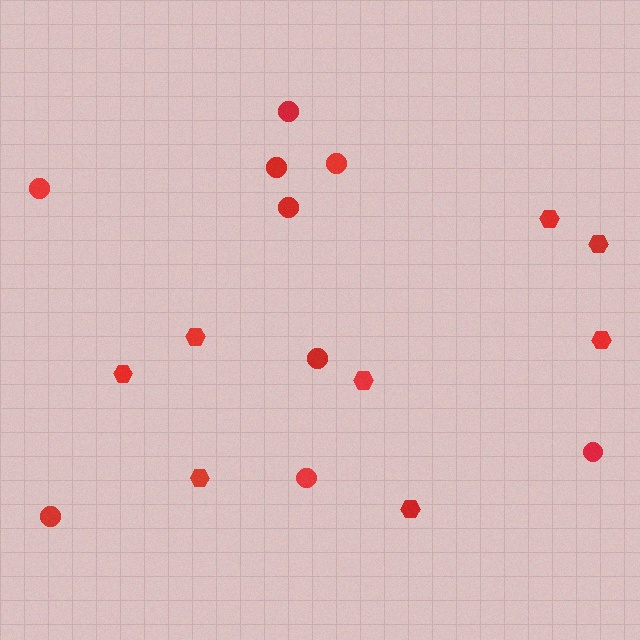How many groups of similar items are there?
There are 2 groups: one group of hexagons (8) and one group of circles (9).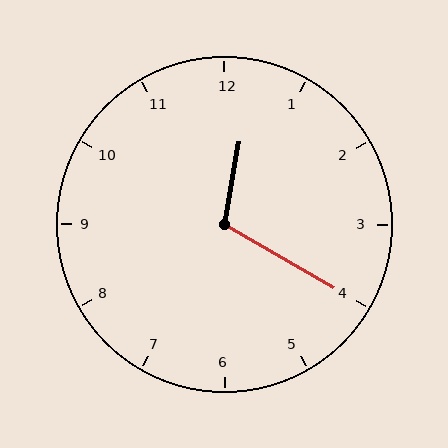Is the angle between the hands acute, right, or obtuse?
It is obtuse.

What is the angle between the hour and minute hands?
Approximately 110 degrees.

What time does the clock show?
12:20.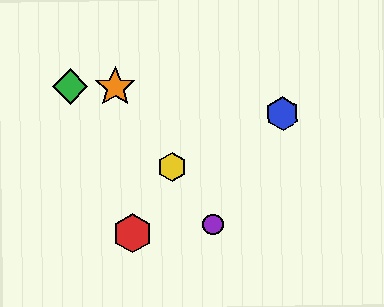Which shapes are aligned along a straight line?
The yellow hexagon, the purple circle, the orange star are aligned along a straight line.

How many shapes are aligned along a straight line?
3 shapes (the yellow hexagon, the purple circle, the orange star) are aligned along a straight line.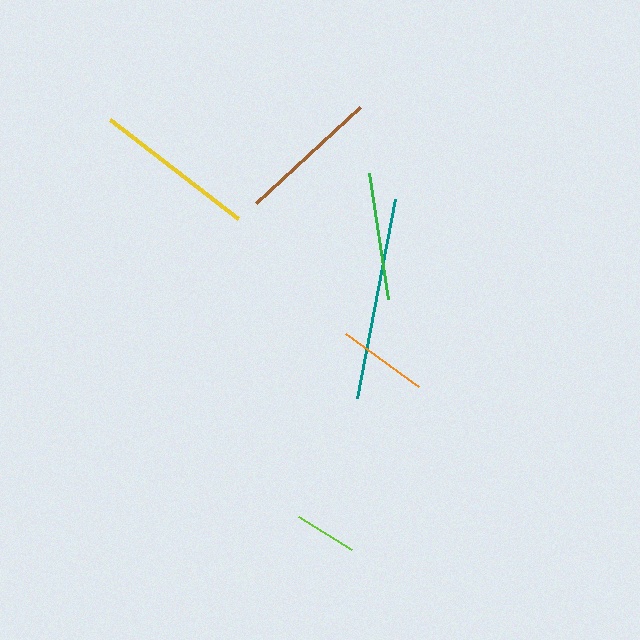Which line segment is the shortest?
The lime line is the shortest at approximately 62 pixels.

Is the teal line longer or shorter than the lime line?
The teal line is longer than the lime line.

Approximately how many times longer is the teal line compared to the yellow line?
The teal line is approximately 1.3 times the length of the yellow line.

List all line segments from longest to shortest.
From longest to shortest: teal, yellow, brown, green, orange, lime.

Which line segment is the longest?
The teal line is the longest at approximately 203 pixels.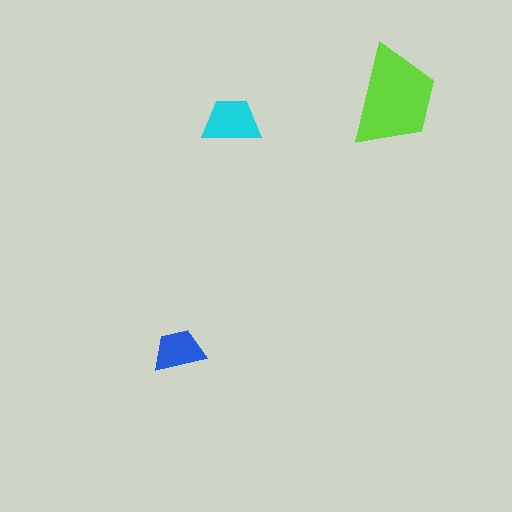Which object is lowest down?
The blue trapezoid is bottommost.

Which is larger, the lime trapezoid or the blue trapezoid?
The lime one.